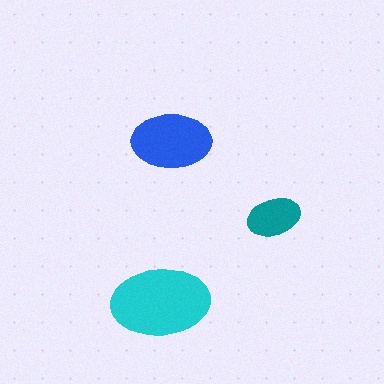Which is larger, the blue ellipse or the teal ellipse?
The blue one.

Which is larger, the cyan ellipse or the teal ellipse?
The cyan one.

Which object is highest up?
The blue ellipse is topmost.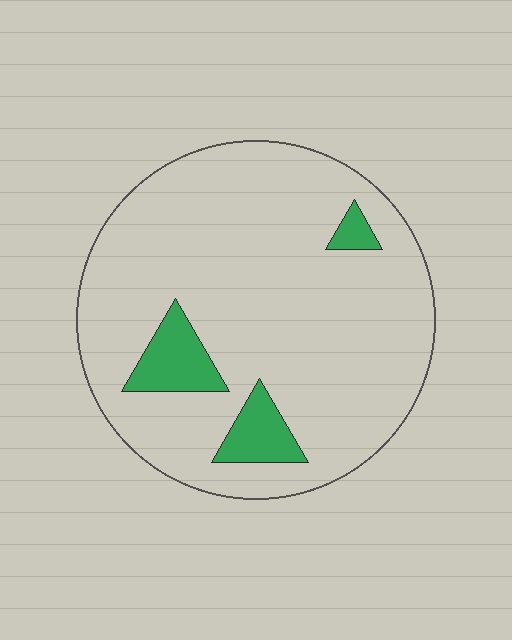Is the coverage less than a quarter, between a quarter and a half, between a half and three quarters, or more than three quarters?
Less than a quarter.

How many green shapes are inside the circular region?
3.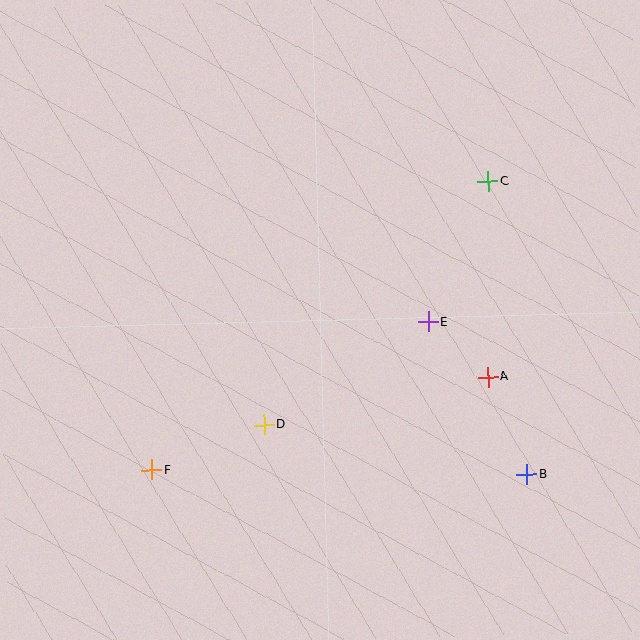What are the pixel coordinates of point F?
Point F is at (152, 470).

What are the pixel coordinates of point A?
Point A is at (488, 377).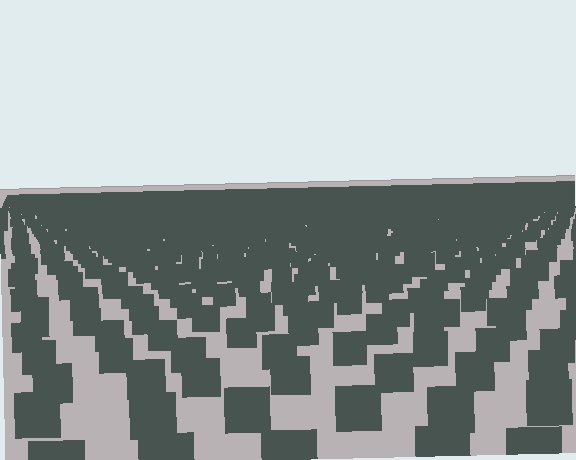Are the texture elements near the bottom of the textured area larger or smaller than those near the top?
Larger. Near the bottom, elements are closer to the viewer and appear at a bigger on-screen size.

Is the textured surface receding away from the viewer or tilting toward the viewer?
The surface is receding away from the viewer. Texture elements get smaller and denser toward the top.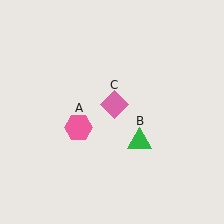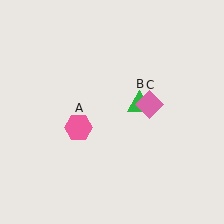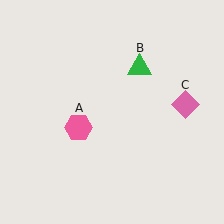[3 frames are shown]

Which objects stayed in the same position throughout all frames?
Pink hexagon (object A) remained stationary.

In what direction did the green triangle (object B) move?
The green triangle (object B) moved up.